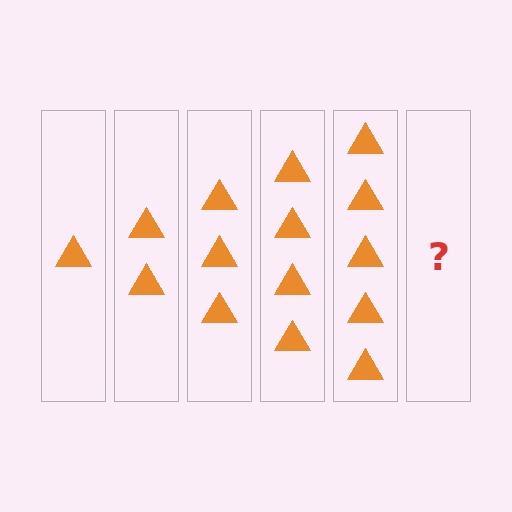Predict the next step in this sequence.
The next step is 6 triangles.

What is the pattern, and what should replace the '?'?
The pattern is that each step adds one more triangle. The '?' should be 6 triangles.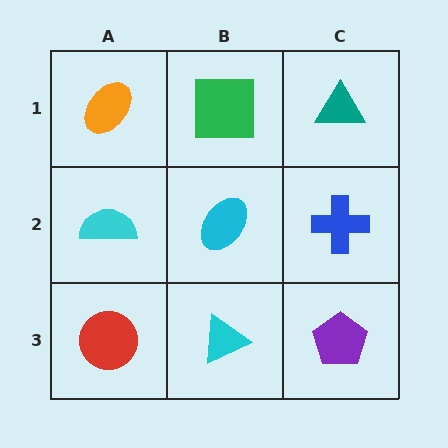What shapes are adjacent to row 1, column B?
A cyan ellipse (row 2, column B), an orange ellipse (row 1, column A), a teal triangle (row 1, column C).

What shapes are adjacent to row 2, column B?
A green square (row 1, column B), a cyan triangle (row 3, column B), a cyan semicircle (row 2, column A), a blue cross (row 2, column C).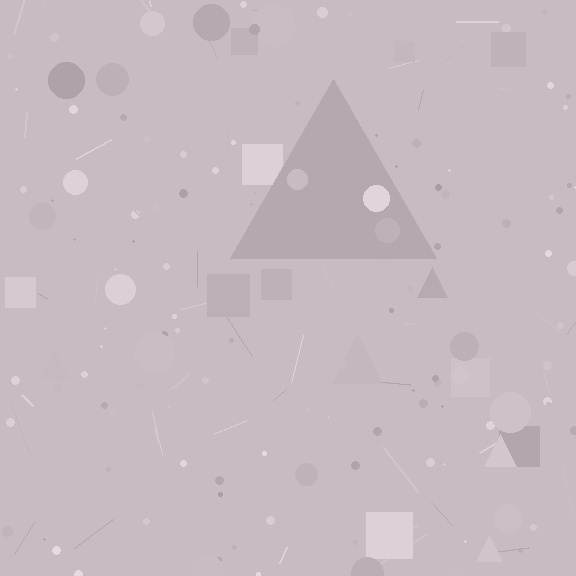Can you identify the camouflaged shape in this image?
The camouflaged shape is a triangle.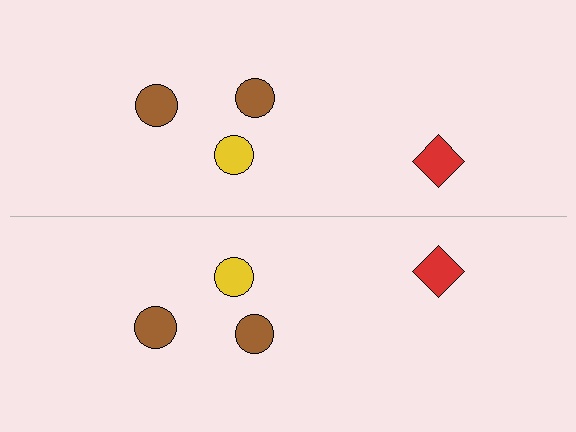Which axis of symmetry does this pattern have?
The pattern has a horizontal axis of symmetry running through the center of the image.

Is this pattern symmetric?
Yes, this pattern has bilateral (reflection) symmetry.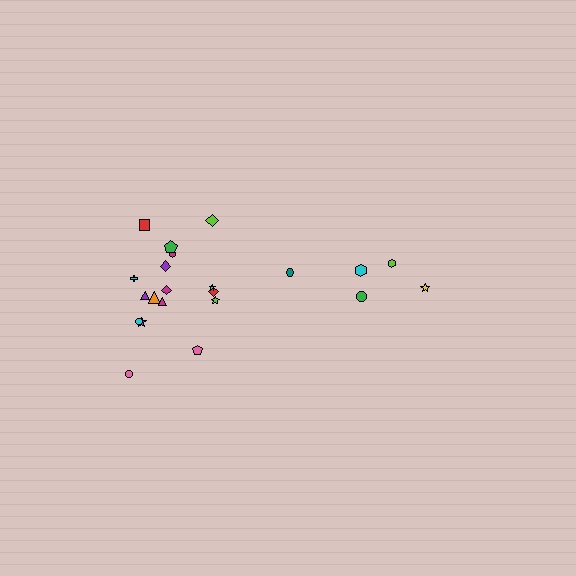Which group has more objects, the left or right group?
The left group.